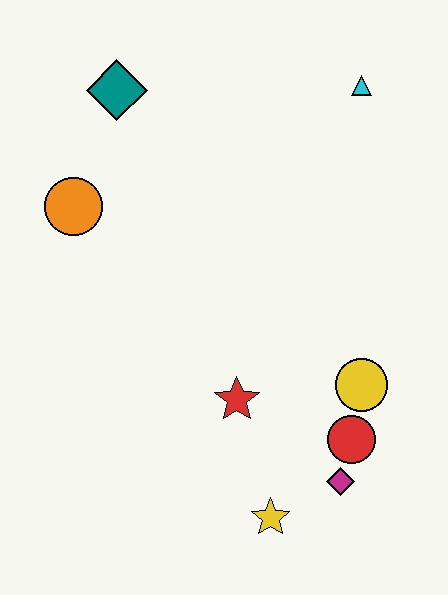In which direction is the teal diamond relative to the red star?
The teal diamond is above the red star.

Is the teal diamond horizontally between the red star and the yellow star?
No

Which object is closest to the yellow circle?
The red circle is closest to the yellow circle.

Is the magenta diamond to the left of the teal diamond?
No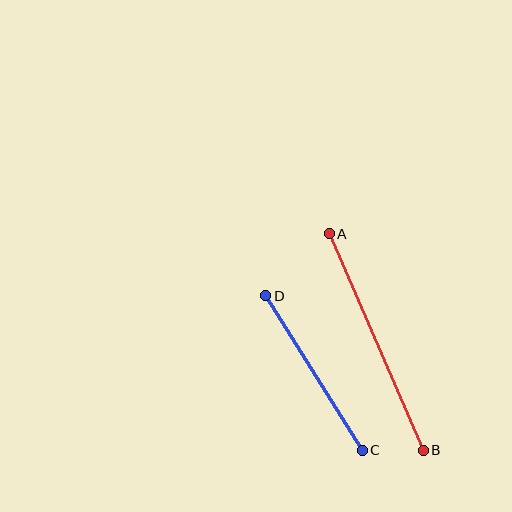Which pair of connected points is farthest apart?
Points A and B are farthest apart.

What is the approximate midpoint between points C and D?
The midpoint is at approximately (314, 373) pixels.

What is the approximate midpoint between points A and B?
The midpoint is at approximately (376, 342) pixels.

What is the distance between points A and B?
The distance is approximately 236 pixels.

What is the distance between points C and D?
The distance is approximately 182 pixels.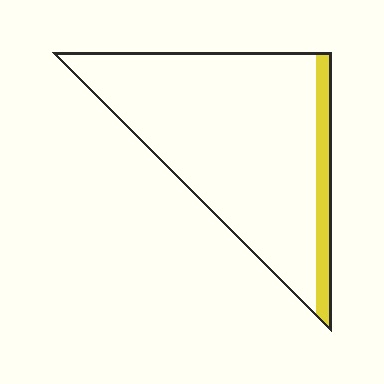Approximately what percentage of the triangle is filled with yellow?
Approximately 10%.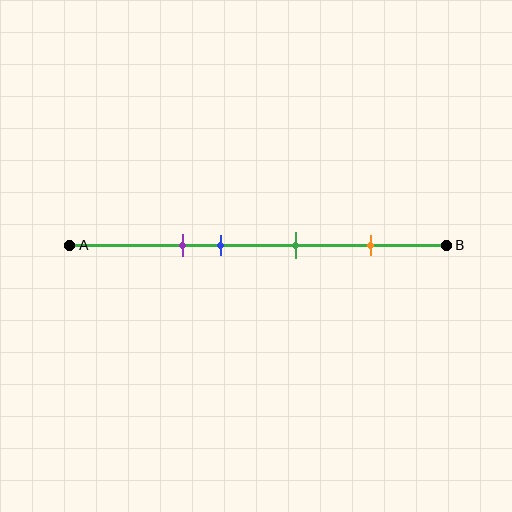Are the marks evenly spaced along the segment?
No, the marks are not evenly spaced.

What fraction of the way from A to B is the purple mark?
The purple mark is approximately 30% (0.3) of the way from A to B.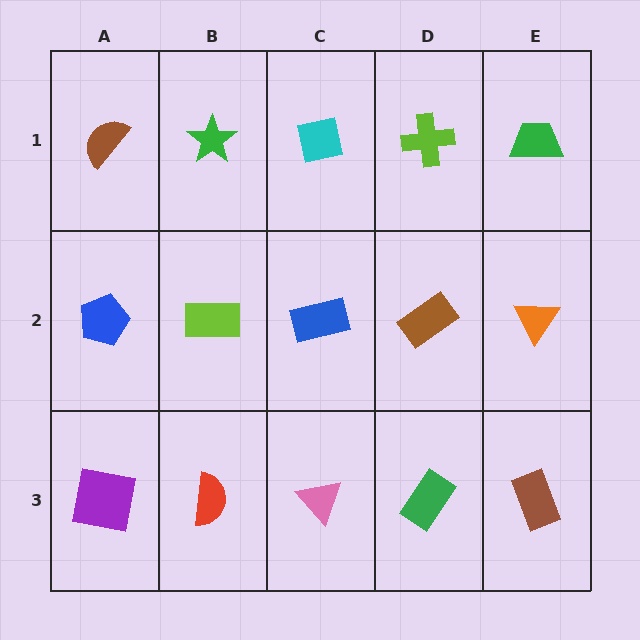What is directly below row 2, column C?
A pink triangle.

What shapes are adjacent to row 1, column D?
A brown rectangle (row 2, column D), a cyan square (row 1, column C), a green trapezoid (row 1, column E).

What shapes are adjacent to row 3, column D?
A brown rectangle (row 2, column D), a pink triangle (row 3, column C), a brown rectangle (row 3, column E).